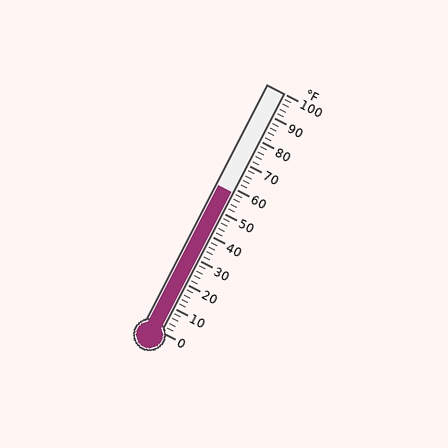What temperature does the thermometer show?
The thermometer shows approximately 58°F.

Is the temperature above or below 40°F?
The temperature is above 40°F.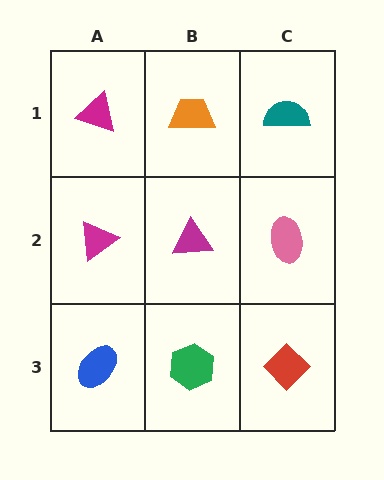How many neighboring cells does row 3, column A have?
2.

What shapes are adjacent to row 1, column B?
A magenta triangle (row 2, column B), a magenta triangle (row 1, column A), a teal semicircle (row 1, column C).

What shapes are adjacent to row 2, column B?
An orange trapezoid (row 1, column B), a green hexagon (row 3, column B), a magenta triangle (row 2, column A), a pink ellipse (row 2, column C).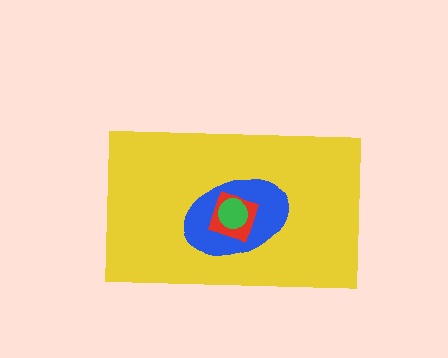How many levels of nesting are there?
4.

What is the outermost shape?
The yellow rectangle.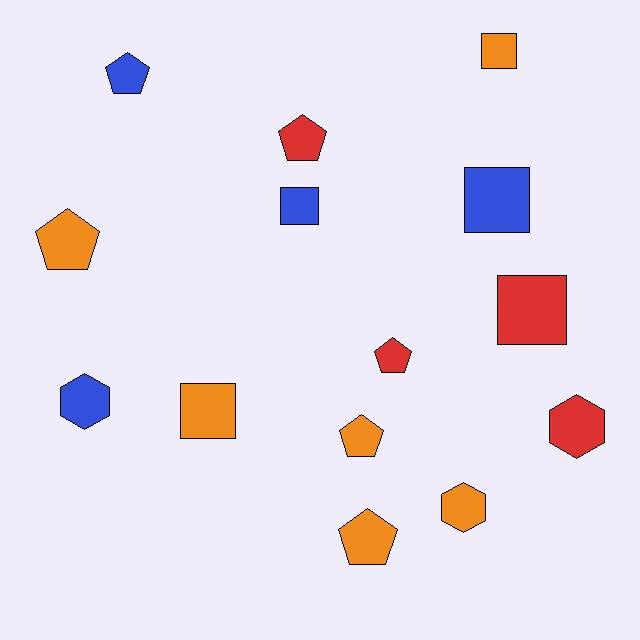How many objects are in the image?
There are 14 objects.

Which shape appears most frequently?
Pentagon, with 6 objects.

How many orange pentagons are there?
There are 3 orange pentagons.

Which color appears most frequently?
Orange, with 6 objects.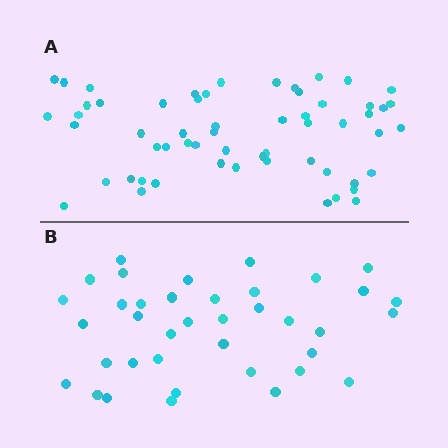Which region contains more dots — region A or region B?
Region A (the top region) has more dots.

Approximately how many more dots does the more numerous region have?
Region A has approximately 20 more dots than region B.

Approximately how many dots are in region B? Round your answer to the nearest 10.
About 40 dots. (The exact count is 38, which rounds to 40.)